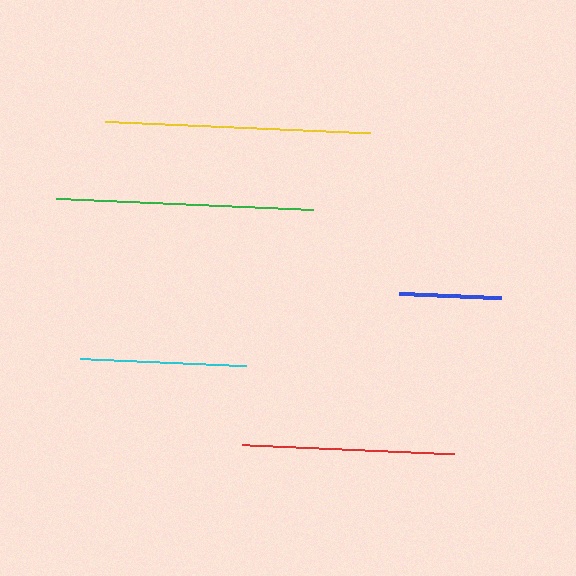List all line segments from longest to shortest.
From longest to shortest: yellow, green, red, cyan, blue.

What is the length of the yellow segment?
The yellow segment is approximately 264 pixels long.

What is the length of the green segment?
The green segment is approximately 258 pixels long.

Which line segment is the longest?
The yellow line is the longest at approximately 264 pixels.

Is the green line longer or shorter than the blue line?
The green line is longer than the blue line.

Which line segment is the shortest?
The blue line is the shortest at approximately 102 pixels.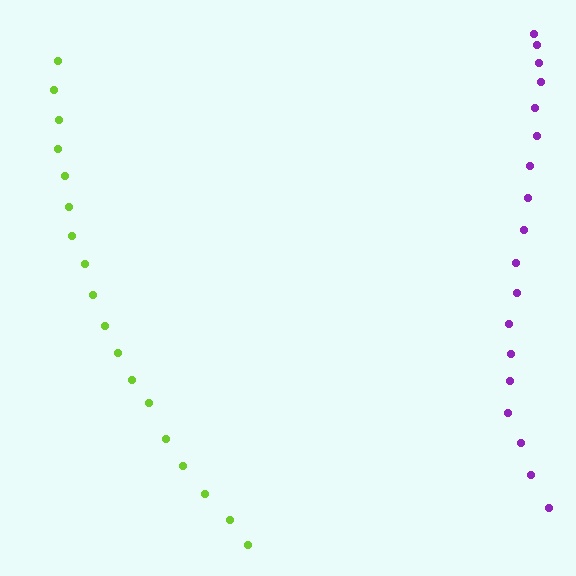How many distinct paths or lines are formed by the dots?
There are 2 distinct paths.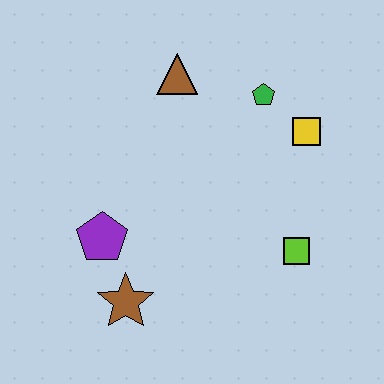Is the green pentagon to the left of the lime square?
Yes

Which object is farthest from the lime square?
The brown triangle is farthest from the lime square.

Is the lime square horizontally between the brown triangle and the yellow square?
Yes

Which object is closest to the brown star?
The purple pentagon is closest to the brown star.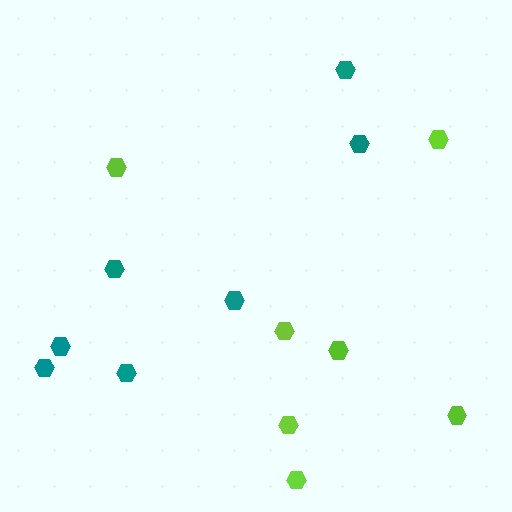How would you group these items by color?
There are 2 groups: one group of lime hexagons (7) and one group of teal hexagons (7).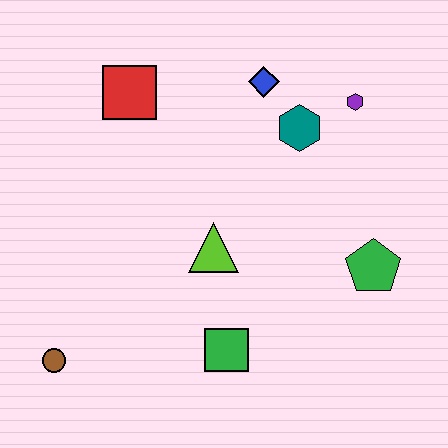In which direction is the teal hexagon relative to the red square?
The teal hexagon is to the right of the red square.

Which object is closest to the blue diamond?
The teal hexagon is closest to the blue diamond.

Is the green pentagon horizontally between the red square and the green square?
No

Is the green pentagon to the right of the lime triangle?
Yes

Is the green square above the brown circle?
Yes